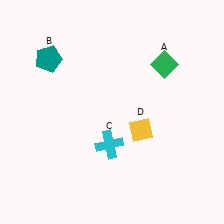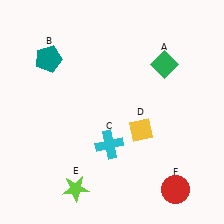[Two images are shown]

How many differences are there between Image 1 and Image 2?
There are 2 differences between the two images.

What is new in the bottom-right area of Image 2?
A red circle (F) was added in the bottom-right area of Image 2.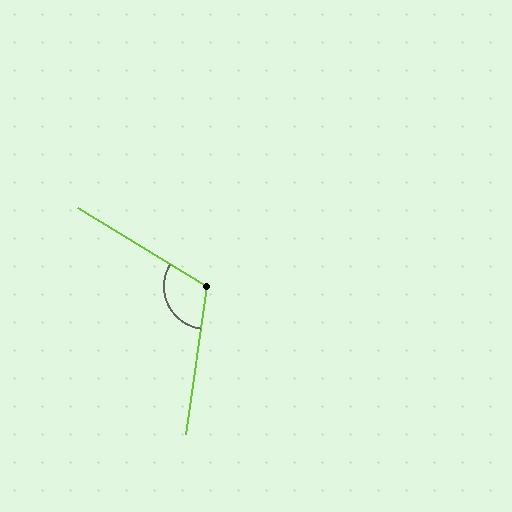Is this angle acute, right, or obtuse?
It is obtuse.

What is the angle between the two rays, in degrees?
Approximately 113 degrees.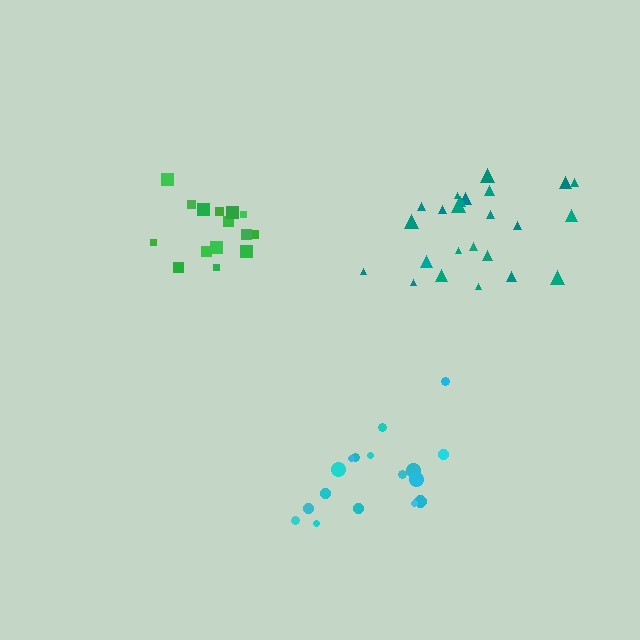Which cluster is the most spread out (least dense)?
Teal.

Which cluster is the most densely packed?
Green.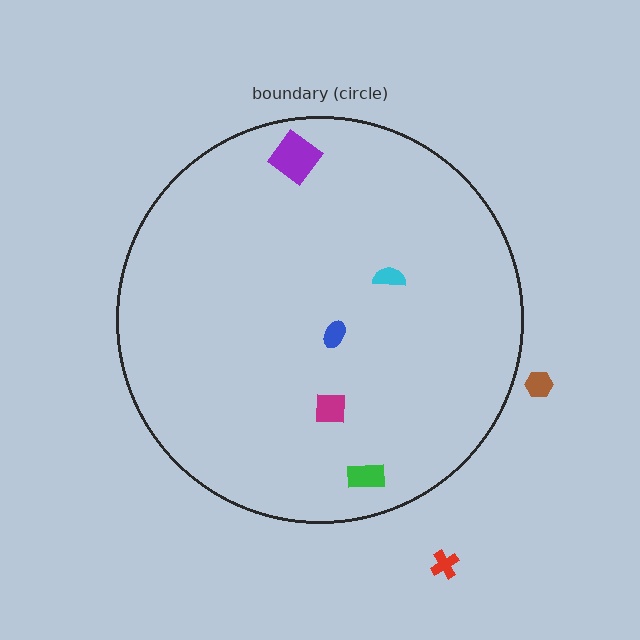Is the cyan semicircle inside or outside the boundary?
Inside.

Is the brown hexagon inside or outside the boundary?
Outside.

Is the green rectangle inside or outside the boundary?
Inside.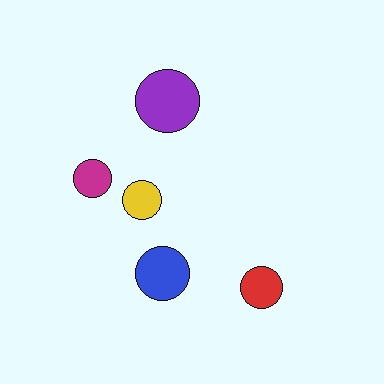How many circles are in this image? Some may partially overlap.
There are 5 circles.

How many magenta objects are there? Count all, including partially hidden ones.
There is 1 magenta object.